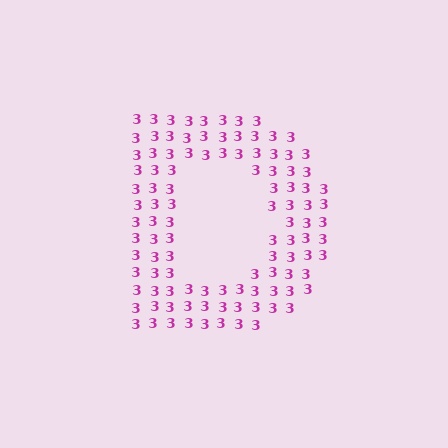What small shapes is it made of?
It is made of small digit 3's.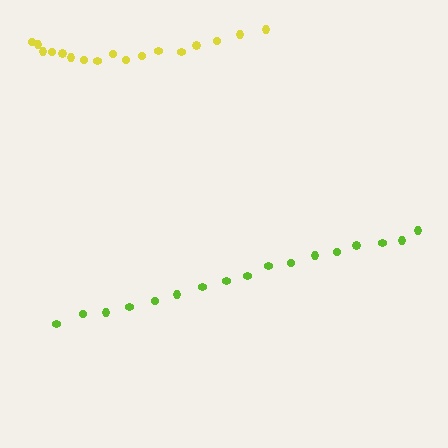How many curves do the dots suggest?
There are 2 distinct paths.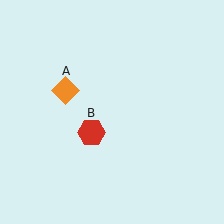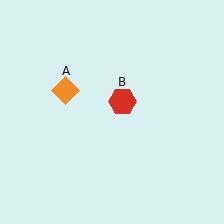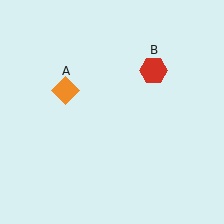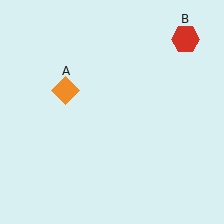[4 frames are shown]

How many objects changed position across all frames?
1 object changed position: red hexagon (object B).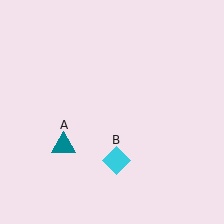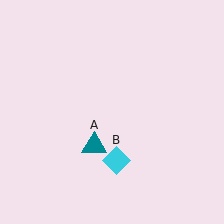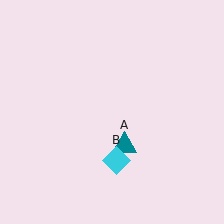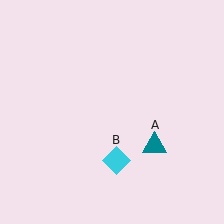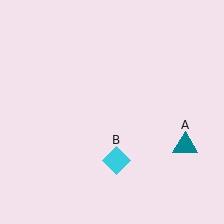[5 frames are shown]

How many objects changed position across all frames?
1 object changed position: teal triangle (object A).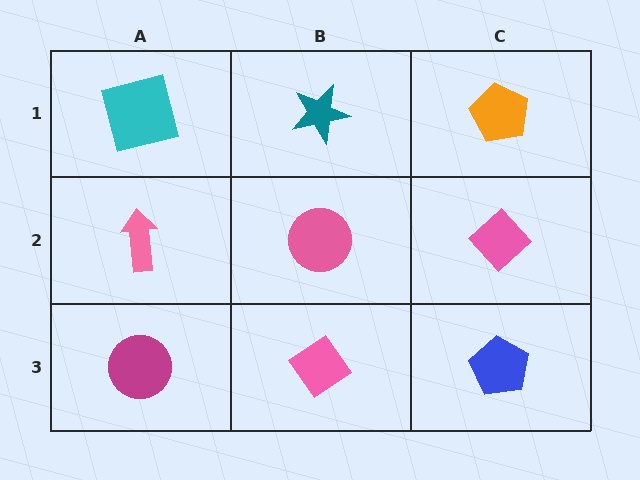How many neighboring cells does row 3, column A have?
2.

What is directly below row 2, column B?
A pink diamond.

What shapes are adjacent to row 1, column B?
A pink circle (row 2, column B), a cyan square (row 1, column A), an orange pentagon (row 1, column C).